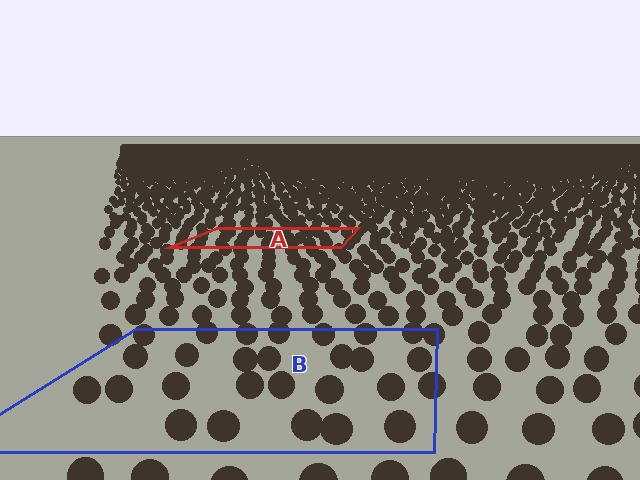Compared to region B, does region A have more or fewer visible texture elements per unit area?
Region A has more texture elements per unit area — they are packed more densely because it is farther away.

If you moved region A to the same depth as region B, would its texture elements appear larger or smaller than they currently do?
They would appear larger. At a closer depth, the same texture elements are projected at a bigger on-screen size.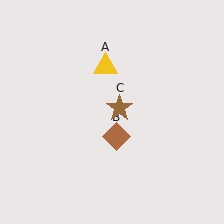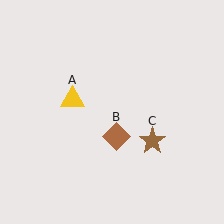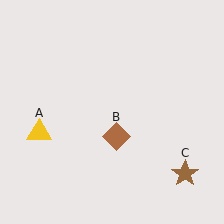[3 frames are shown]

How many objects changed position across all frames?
2 objects changed position: yellow triangle (object A), brown star (object C).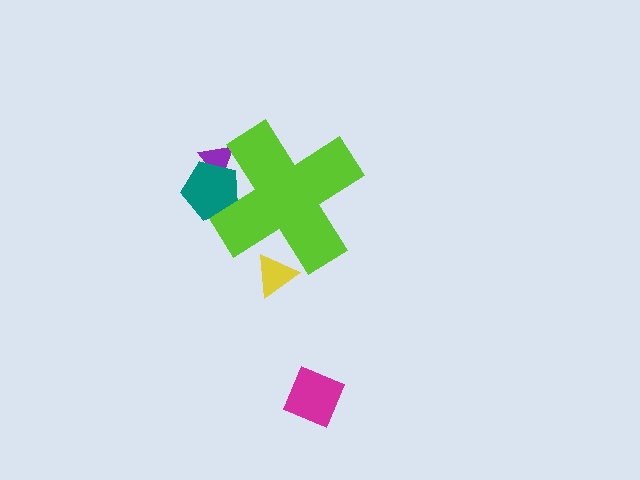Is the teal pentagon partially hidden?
Yes, the teal pentagon is partially hidden behind the lime cross.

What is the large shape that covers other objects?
A lime cross.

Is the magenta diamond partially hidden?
No, the magenta diamond is fully visible.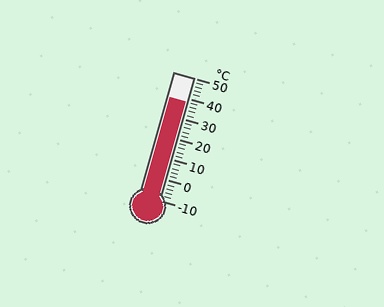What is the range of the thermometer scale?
The thermometer scale ranges from -10°C to 50°C.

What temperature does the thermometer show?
The thermometer shows approximately 38°C.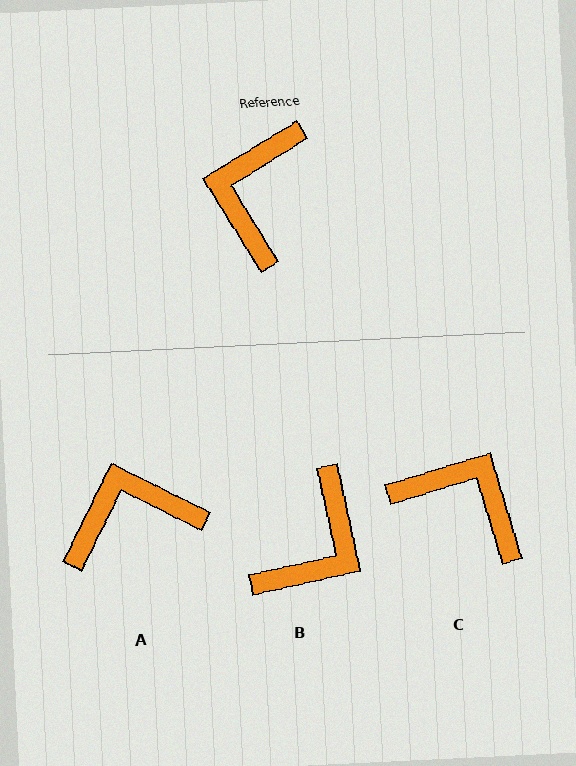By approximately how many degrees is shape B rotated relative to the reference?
Approximately 161 degrees counter-clockwise.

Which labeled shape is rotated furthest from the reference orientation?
B, about 161 degrees away.